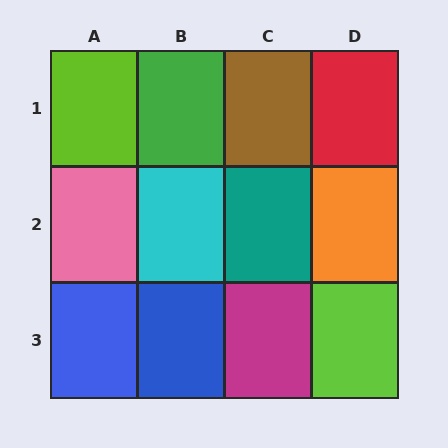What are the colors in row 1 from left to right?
Lime, green, brown, red.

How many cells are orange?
1 cell is orange.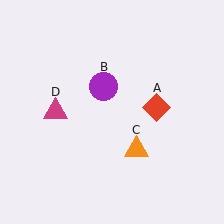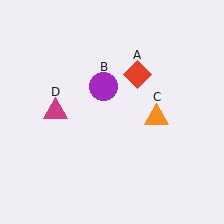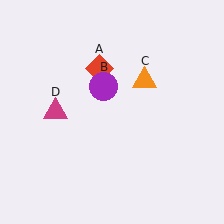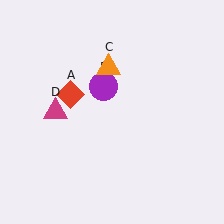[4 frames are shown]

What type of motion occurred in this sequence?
The red diamond (object A), orange triangle (object C) rotated counterclockwise around the center of the scene.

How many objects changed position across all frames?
2 objects changed position: red diamond (object A), orange triangle (object C).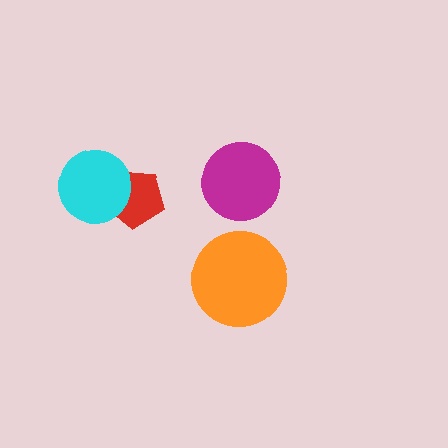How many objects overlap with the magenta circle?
0 objects overlap with the magenta circle.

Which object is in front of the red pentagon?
The cyan circle is in front of the red pentagon.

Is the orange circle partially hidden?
No, no other shape covers it.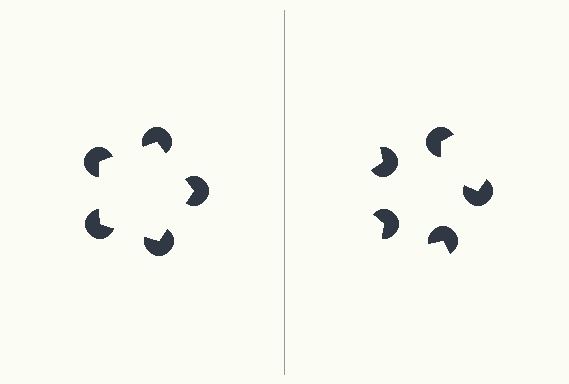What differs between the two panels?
The pac-man discs are positioned identically on both sides; only the wedge orientations differ. On the left they align to a pentagon; on the right they are misaligned.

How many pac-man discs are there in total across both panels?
10 — 5 on each side.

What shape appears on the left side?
An illusory pentagon.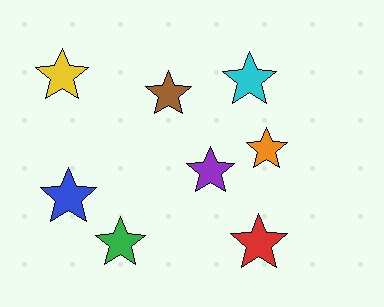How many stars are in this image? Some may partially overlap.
There are 8 stars.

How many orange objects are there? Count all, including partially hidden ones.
There is 1 orange object.